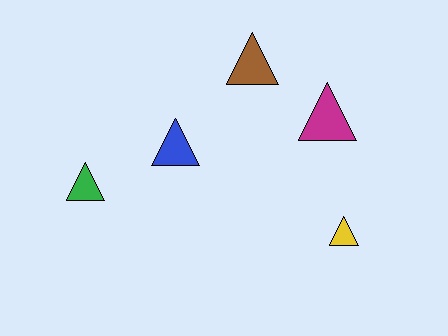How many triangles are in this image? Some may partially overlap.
There are 5 triangles.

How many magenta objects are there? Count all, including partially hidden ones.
There is 1 magenta object.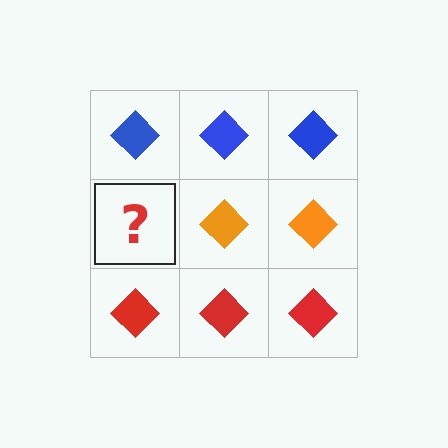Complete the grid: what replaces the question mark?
The question mark should be replaced with an orange diamond.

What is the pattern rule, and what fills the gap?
The rule is that each row has a consistent color. The gap should be filled with an orange diamond.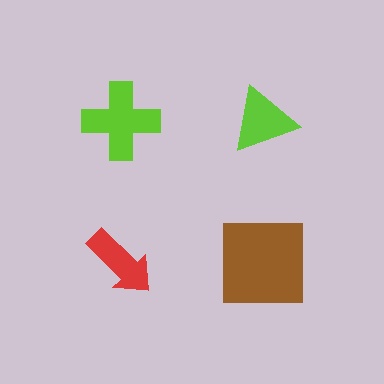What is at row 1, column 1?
A lime cross.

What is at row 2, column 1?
A red arrow.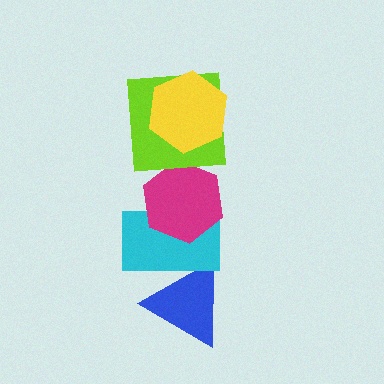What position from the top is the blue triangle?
The blue triangle is 5th from the top.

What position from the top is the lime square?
The lime square is 2nd from the top.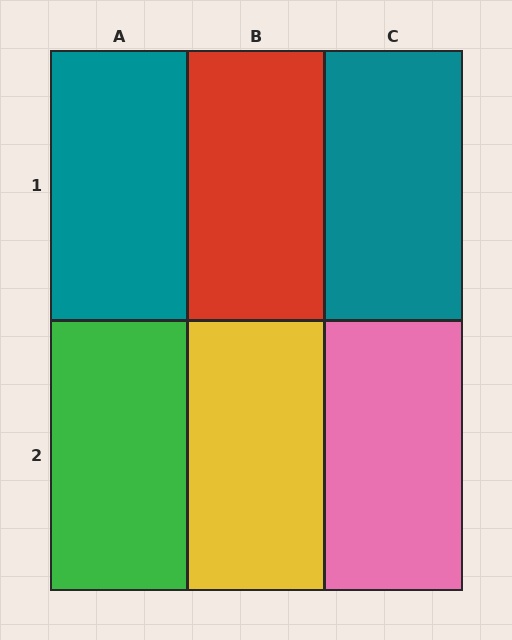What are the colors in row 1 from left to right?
Teal, red, teal.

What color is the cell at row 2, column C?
Pink.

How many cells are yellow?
1 cell is yellow.